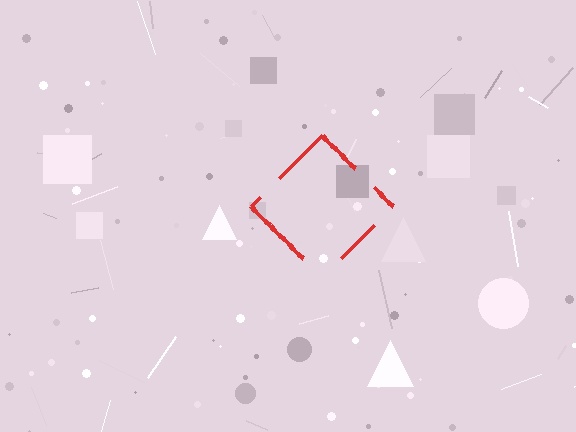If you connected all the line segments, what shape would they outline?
They would outline a diamond.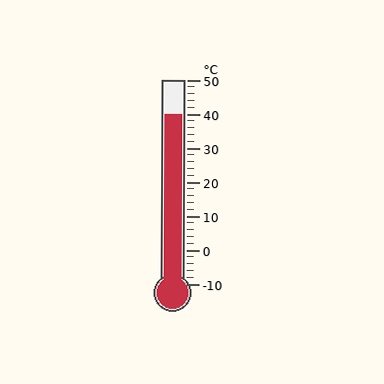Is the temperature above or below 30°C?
The temperature is above 30°C.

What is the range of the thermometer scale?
The thermometer scale ranges from -10°C to 50°C.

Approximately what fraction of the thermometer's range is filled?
The thermometer is filled to approximately 85% of its range.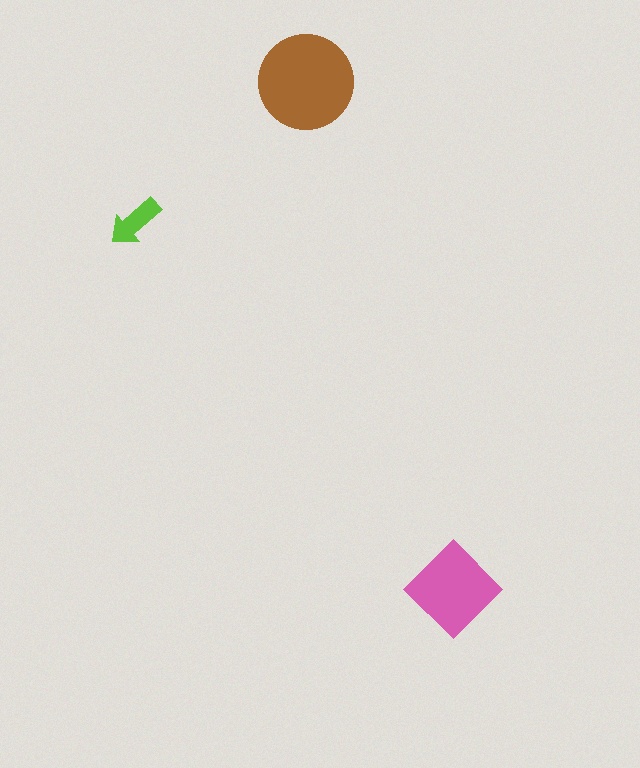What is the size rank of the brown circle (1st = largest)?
1st.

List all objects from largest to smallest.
The brown circle, the pink diamond, the lime arrow.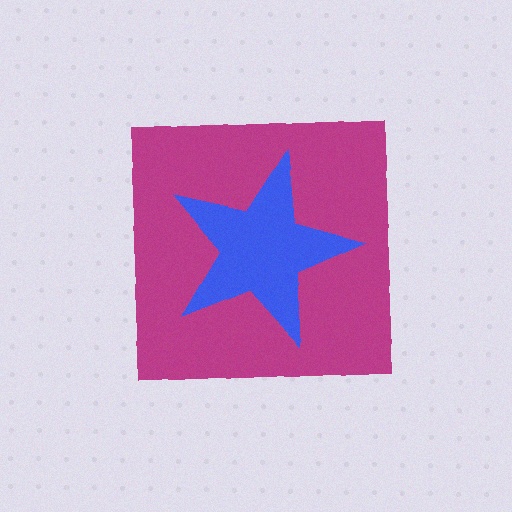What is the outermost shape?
The magenta square.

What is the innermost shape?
The blue star.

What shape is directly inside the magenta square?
The blue star.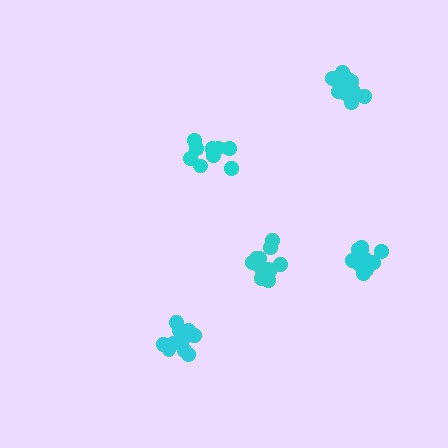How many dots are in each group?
Group 1: 14 dots, Group 2: 10 dots, Group 3: 12 dots, Group 4: 10 dots, Group 5: 12 dots (58 total).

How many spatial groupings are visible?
There are 5 spatial groupings.